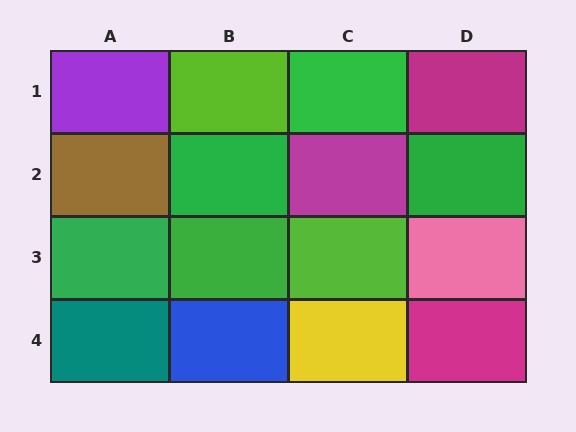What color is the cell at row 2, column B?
Green.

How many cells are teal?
1 cell is teal.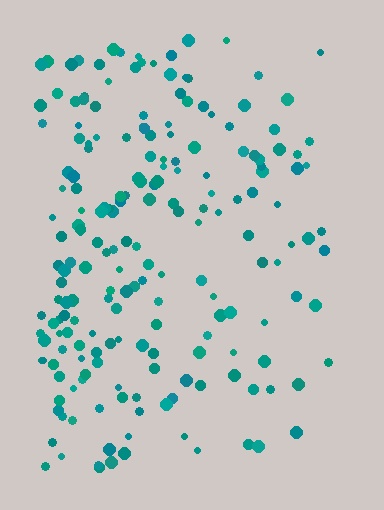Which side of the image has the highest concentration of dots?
The left.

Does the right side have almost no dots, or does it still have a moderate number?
Still a moderate number, just noticeably fewer than the left.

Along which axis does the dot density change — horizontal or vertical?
Horizontal.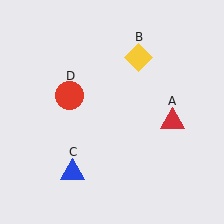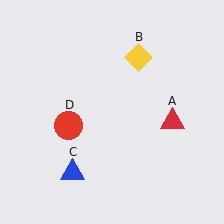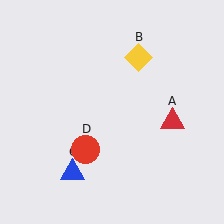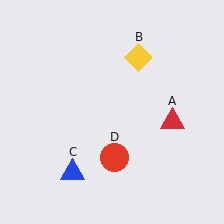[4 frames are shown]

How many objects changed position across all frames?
1 object changed position: red circle (object D).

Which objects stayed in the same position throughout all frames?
Red triangle (object A) and yellow diamond (object B) and blue triangle (object C) remained stationary.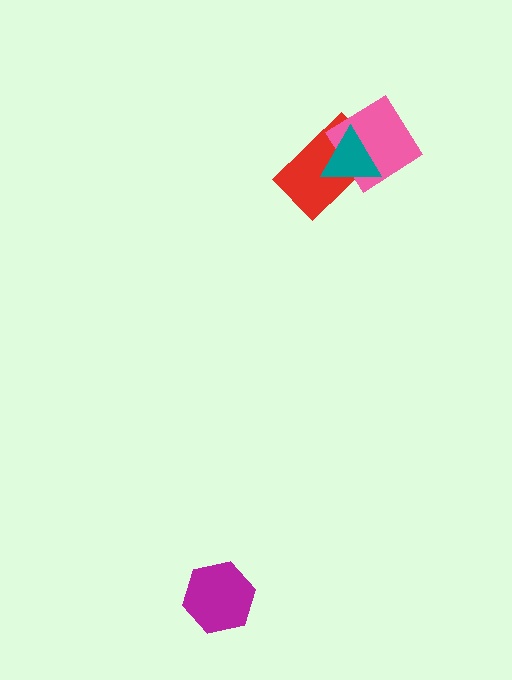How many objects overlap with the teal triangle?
2 objects overlap with the teal triangle.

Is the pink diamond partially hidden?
Yes, it is partially covered by another shape.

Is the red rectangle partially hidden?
Yes, it is partially covered by another shape.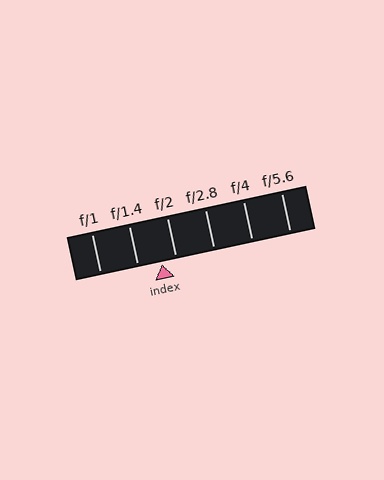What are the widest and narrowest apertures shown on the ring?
The widest aperture shown is f/1 and the narrowest is f/5.6.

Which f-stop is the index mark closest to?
The index mark is closest to f/2.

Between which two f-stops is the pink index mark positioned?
The index mark is between f/1.4 and f/2.